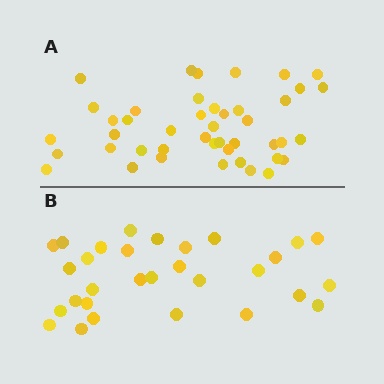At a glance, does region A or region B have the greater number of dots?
Region A (the top region) has more dots.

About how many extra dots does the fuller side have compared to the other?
Region A has approximately 15 more dots than region B.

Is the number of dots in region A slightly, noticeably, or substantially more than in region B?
Region A has substantially more. The ratio is roughly 1.5 to 1.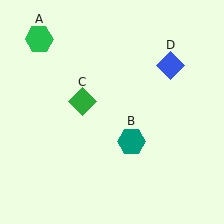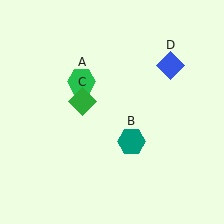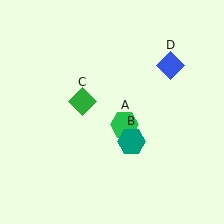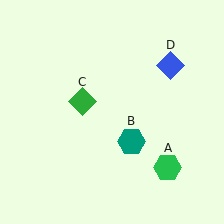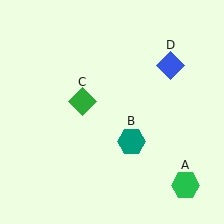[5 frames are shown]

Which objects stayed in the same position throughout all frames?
Teal hexagon (object B) and green diamond (object C) and blue diamond (object D) remained stationary.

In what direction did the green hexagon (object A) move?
The green hexagon (object A) moved down and to the right.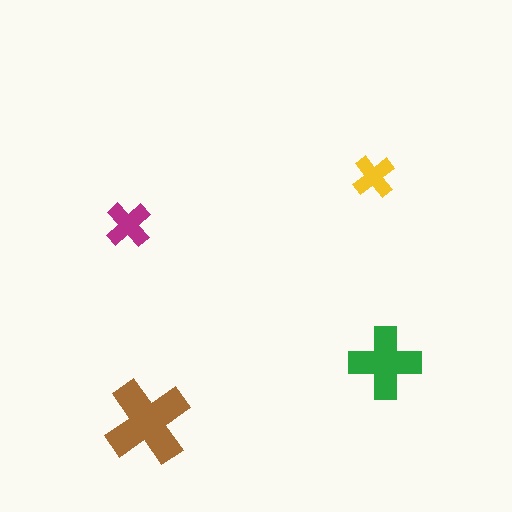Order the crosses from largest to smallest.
the brown one, the green one, the magenta one, the yellow one.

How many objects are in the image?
There are 4 objects in the image.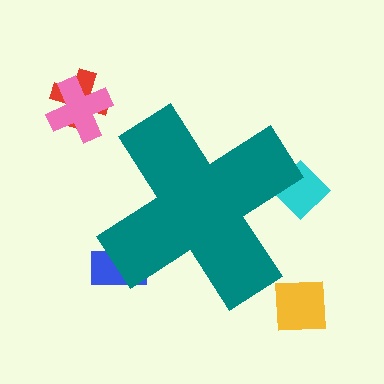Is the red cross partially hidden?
No, the red cross is fully visible.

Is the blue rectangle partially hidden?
Yes, the blue rectangle is partially hidden behind the teal cross.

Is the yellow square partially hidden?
No, the yellow square is fully visible.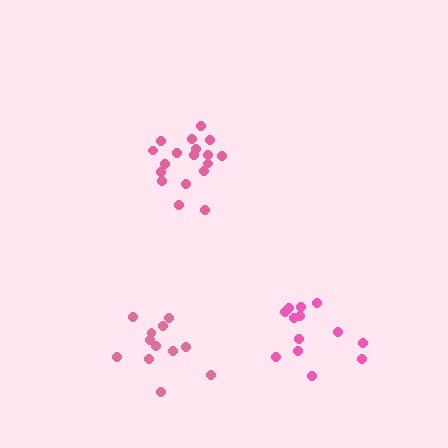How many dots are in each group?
Group 1: 18 dots, Group 2: 13 dots, Group 3: 12 dots (43 total).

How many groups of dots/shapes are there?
There are 3 groups.